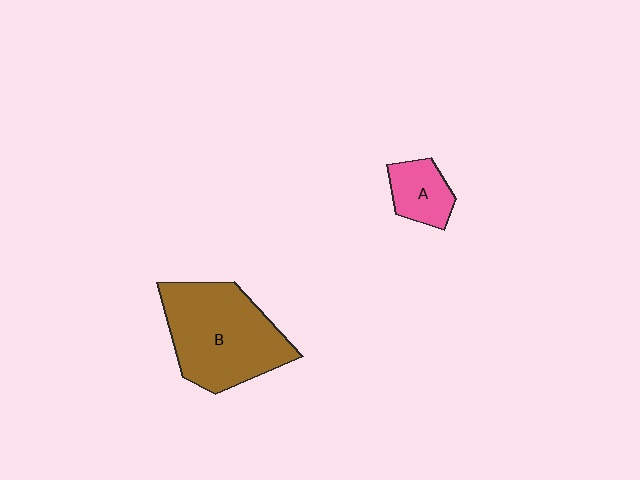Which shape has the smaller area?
Shape A (pink).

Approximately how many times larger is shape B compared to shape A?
Approximately 2.9 times.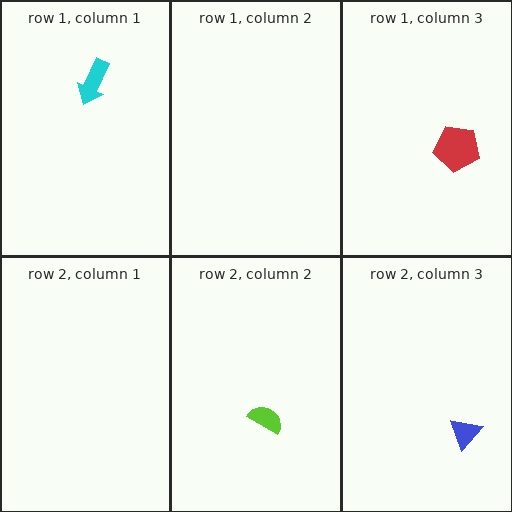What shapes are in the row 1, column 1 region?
The cyan arrow.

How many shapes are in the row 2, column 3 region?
1.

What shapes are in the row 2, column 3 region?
The blue triangle.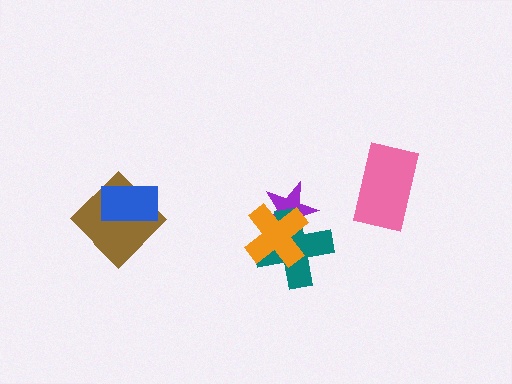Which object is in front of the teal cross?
The orange cross is in front of the teal cross.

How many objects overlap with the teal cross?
2 objects overlap with the teal cross.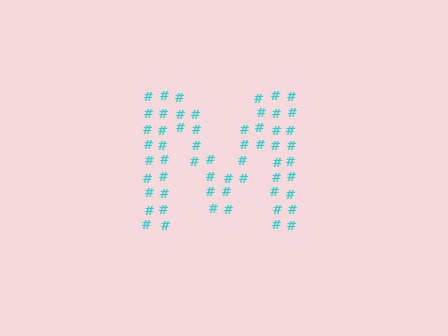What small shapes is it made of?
It is made of small hash symbols.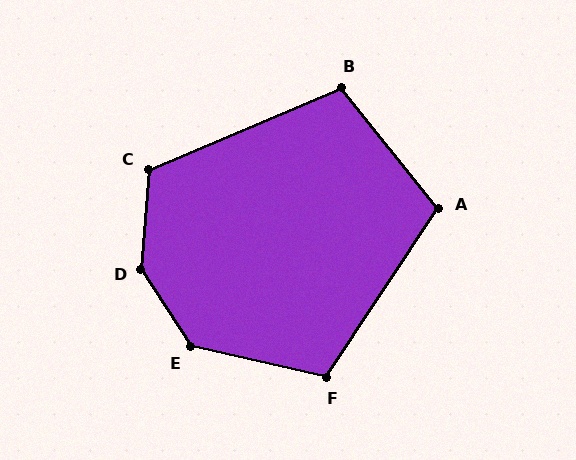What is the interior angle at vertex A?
Approximately 108 degrees (obtuse).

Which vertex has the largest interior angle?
D, at approximately 143 degrees.